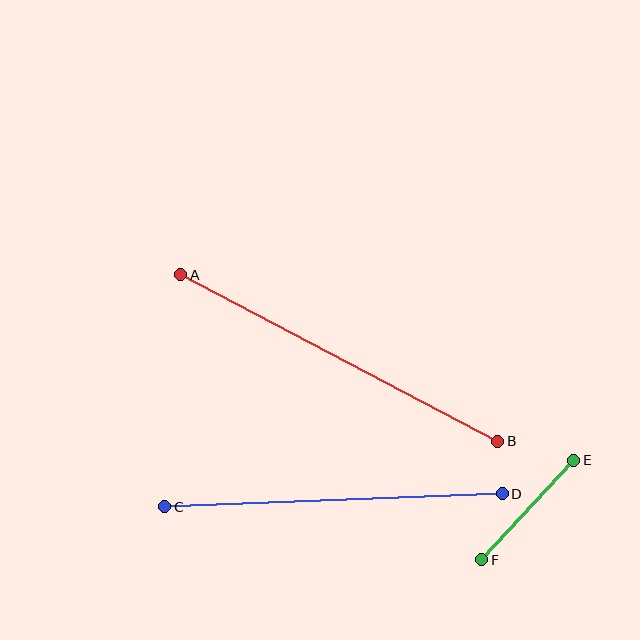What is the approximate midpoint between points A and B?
The midpoint is at approximately (339, 358) pixels.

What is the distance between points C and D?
The distance is approximately 338 pixels.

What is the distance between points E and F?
The distance is approximately 135 pixels.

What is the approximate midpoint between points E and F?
The midpoint is at approximately (528, 510) pixels.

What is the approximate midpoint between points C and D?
The midpoint is at approximately (333, 500) pixels.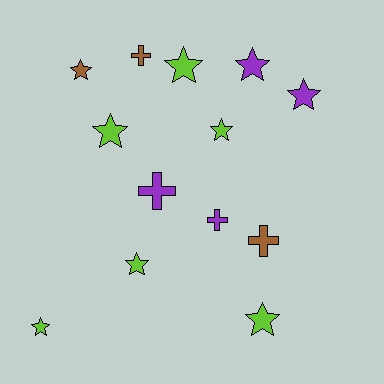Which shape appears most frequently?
Star, with 9 objects.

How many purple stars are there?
There are 2 purple stars.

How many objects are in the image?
There are 13 objects.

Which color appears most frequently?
Lime, with 6 objects.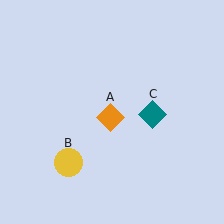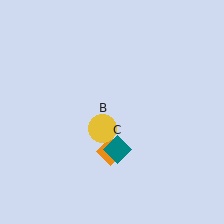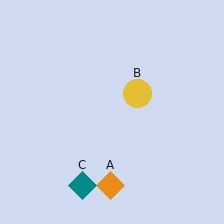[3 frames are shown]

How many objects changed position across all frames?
3 objects changed position: orange diamond (object A), yellow circle (object B), teal diamond (object C).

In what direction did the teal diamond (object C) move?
The teal diamond (object C) moved down and to the left.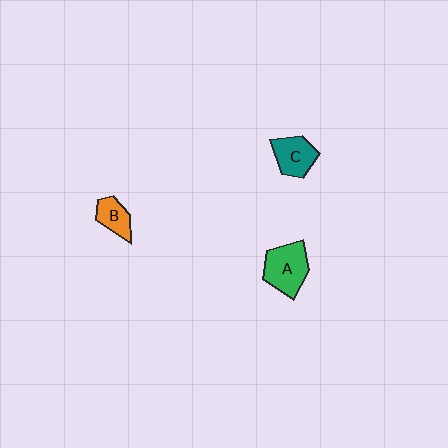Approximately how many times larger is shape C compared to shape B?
Approximately 1.4 times.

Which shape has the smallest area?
Shape B (orange).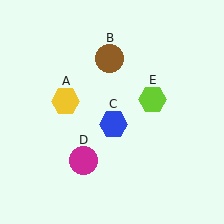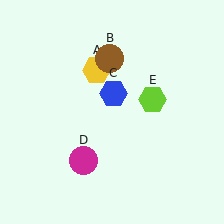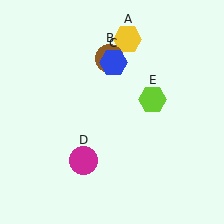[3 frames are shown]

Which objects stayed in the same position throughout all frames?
Brown circle (object B) and magenta circle (object D) and lime hexagon (object E) remained stationary.